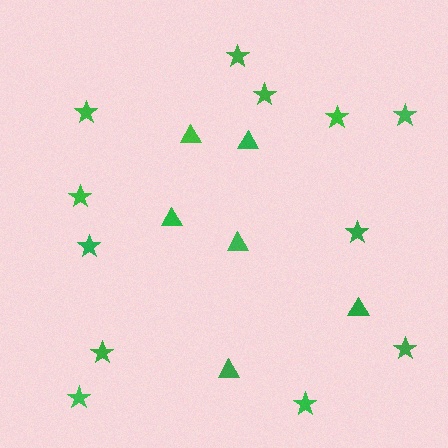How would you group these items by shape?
There are 2 groups: one group of stars (12) and one group of triangles (6).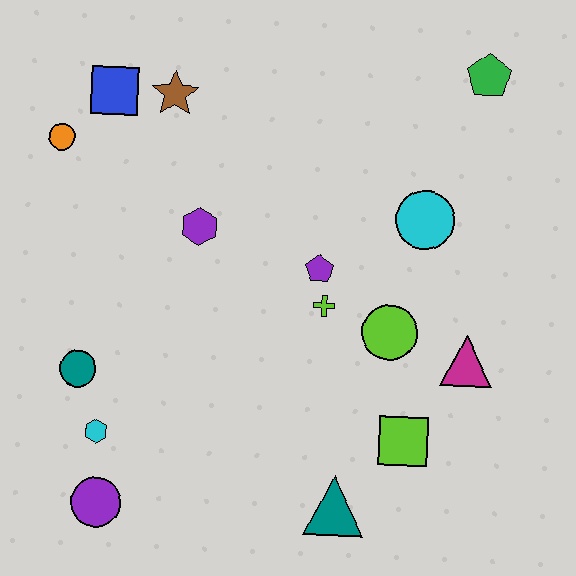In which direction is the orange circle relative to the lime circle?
The orange circle is to the left of the lime circle.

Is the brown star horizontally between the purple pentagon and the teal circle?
Yes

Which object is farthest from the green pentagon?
The purple circle is farthest from the green pentagon.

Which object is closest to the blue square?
The brown star is closest to the blue square.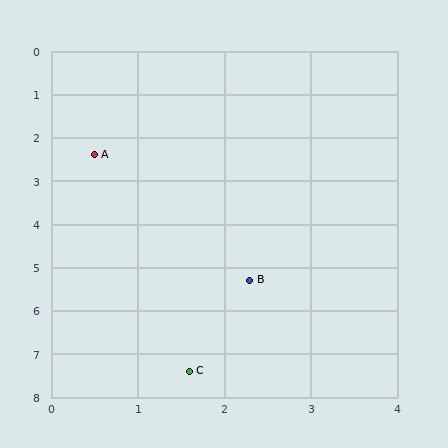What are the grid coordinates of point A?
Point A is at approximately (0.5, 2.4).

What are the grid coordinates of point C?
Point C is at approximately (1.6, 7.4).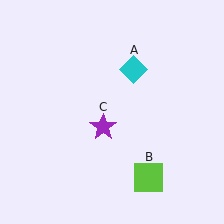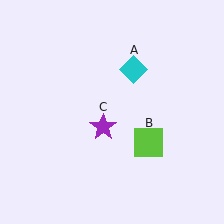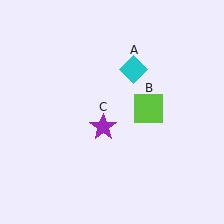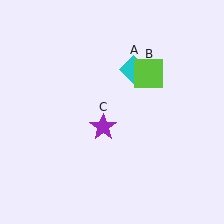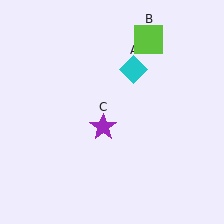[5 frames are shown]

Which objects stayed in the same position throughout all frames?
Cyan diamond (object A) and purple star (object C) remained stationary.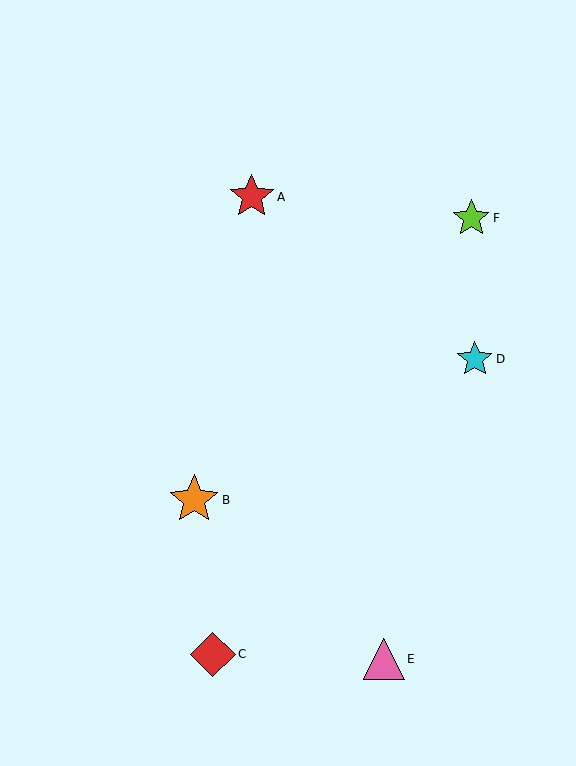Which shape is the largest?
The orange star (labeled B) is the largest.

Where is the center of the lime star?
The center of the lime star is at (471, 218).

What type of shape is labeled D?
Shape D is a cyan star.